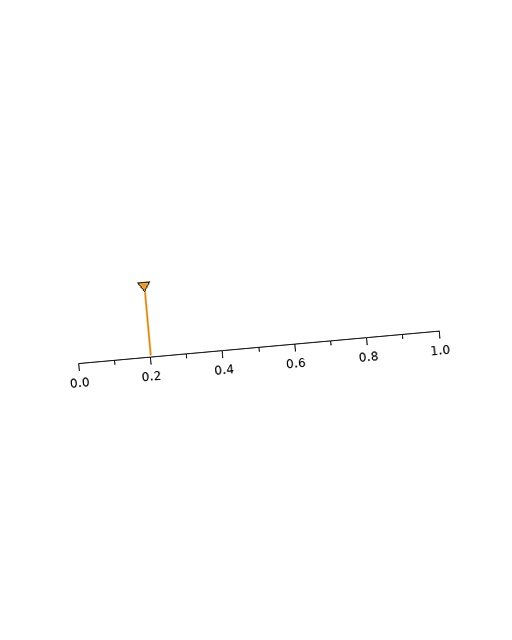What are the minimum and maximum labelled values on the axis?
The axis runs from 0.0 to 1.0.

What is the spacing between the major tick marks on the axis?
The major ticks are spaced 0.2 apart.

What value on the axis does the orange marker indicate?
The marker indicates approximately 0.2.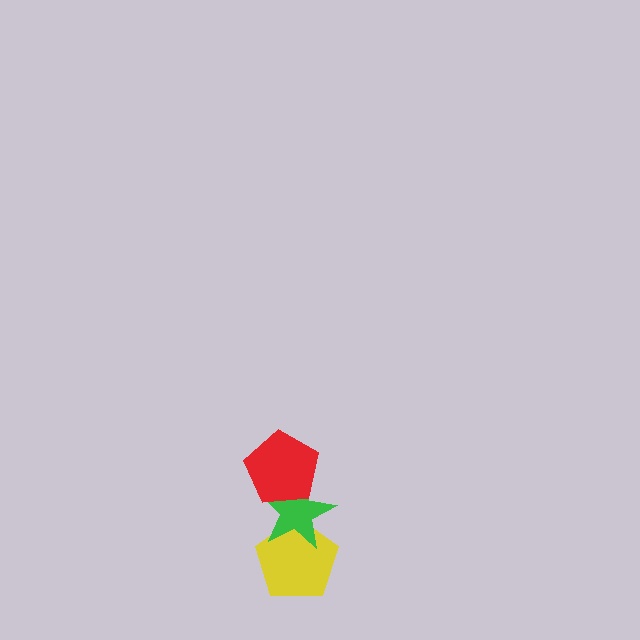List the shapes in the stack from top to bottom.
From top to bottom: the red pentagon, the green star, the yellow pentagon.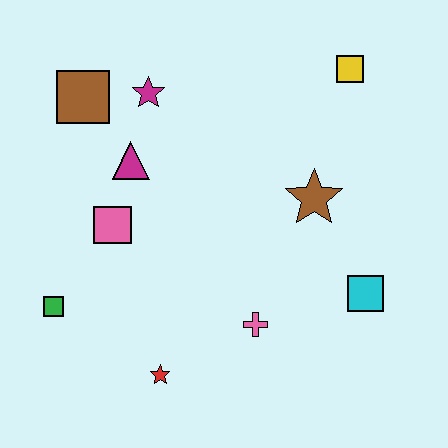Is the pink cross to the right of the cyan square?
No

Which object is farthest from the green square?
The yellow square is farthest from the green square.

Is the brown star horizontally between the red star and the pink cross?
No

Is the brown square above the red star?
Yes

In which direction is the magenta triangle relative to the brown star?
The magenta triangle is to the left of the brown star.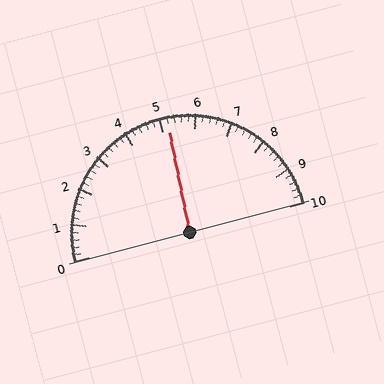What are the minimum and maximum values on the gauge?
The gauge ranges from 0 to 10.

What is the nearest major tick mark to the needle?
The nearest major tick mark is 5.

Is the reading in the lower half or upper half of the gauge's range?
The reading is in the upper half of the range (0 to 10).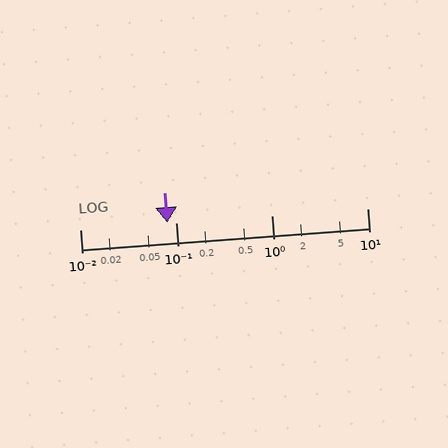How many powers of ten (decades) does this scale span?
The scale spans 3 decades, from 0.01 to 10.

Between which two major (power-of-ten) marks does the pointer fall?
The pointer is between 0.01 and 0.1.